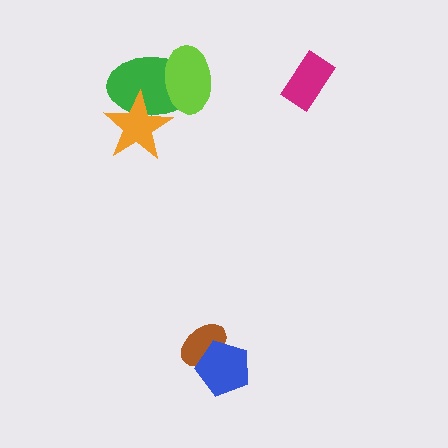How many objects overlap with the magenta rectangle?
0 objects overlap with the magenta rectangle.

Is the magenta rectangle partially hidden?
No, no other shape covers it.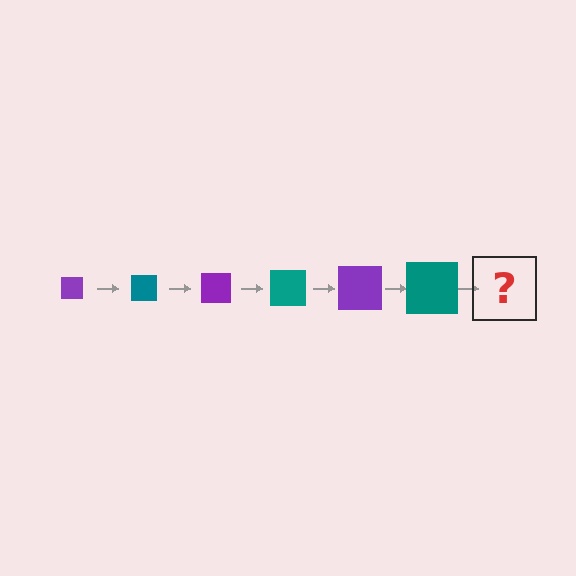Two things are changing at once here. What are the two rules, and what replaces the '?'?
The two rules are that the square grows larger each step and the color cycles through purple and teal. The '?' should be a purple square, larger than the previous one.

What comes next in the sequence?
The next element should be a purple square, larger than the previous one.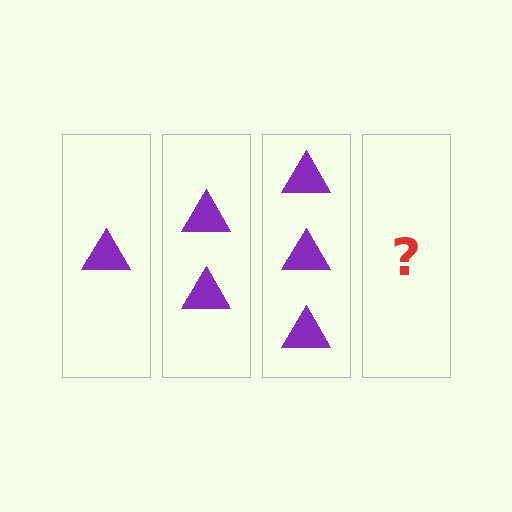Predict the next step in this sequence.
The next step is 4 triangles.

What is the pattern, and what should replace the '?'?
The pattern is that each step adds one more triangle. The '?' should be 4 triangles.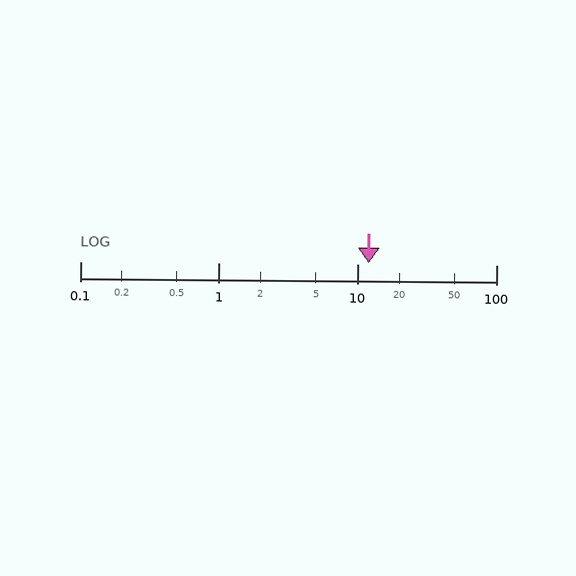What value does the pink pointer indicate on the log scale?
The pointer indicates approximately 12.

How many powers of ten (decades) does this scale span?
The scale spans 3 decades, from 0.1 to 100.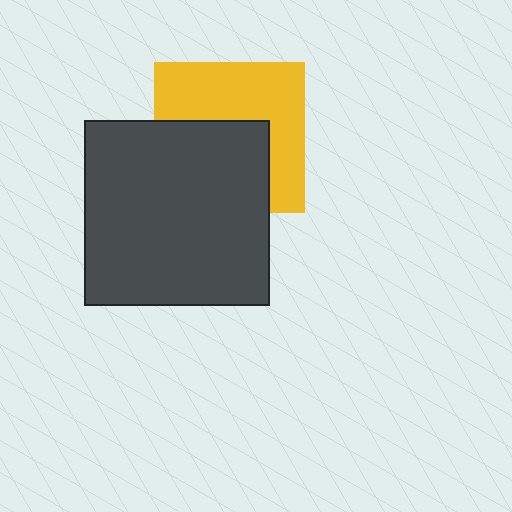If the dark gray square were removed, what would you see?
You would see the complete yellow square.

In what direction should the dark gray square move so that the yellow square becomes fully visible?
The dark gray square should move down. That is the shortest direction to clear the overlap and leave the yellow square fully visible.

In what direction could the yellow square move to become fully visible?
The yellow square could move up. That would shift it out from behind the dark gray square entirely.